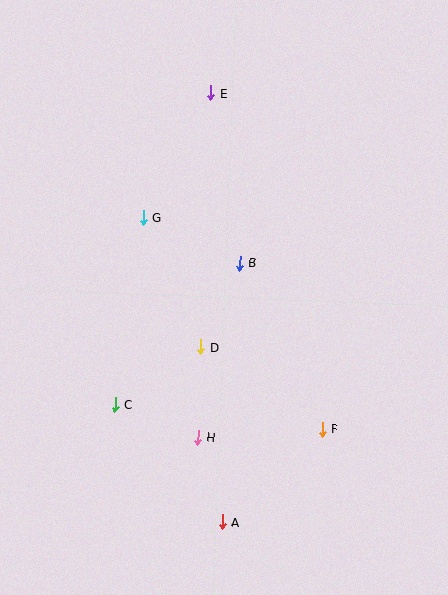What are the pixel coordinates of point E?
Point E is at (211, 93).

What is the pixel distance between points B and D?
The distance between B and D is 93 pixels.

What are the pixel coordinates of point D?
Point D is at (201, 347).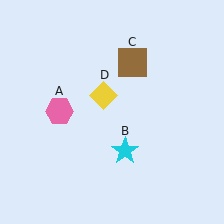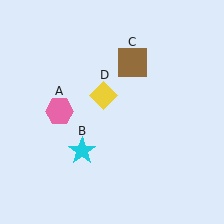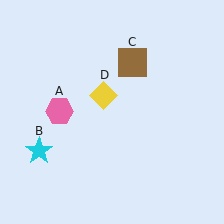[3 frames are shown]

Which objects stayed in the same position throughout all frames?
Pink hexagon (object A) and brown square (object C) and yellow diamond (object D) remained stationary.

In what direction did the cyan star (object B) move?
The cyan star (object B) moved left.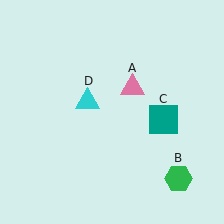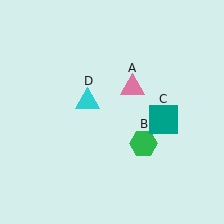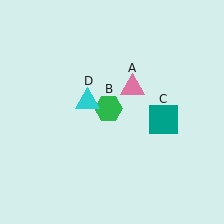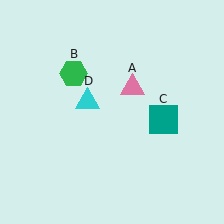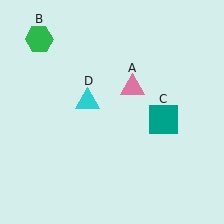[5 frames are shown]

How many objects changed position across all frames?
1 object changed position: green hexagon (object B).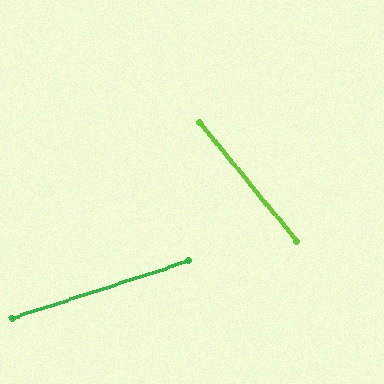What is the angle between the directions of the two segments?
Approximately 69 degrees.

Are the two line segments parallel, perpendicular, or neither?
Neither parallel nor perpendicular — they differ by about 69°.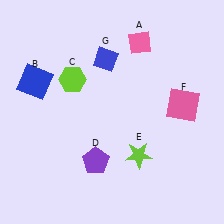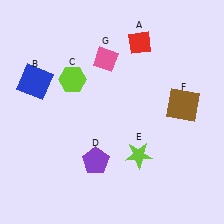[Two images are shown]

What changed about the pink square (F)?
In Image 1, F is pink. In Image 2, it changed to brown.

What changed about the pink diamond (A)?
In Image 1, A is pink. In Image 2, it changed to red.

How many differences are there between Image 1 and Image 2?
There are 3 differences between the two images.